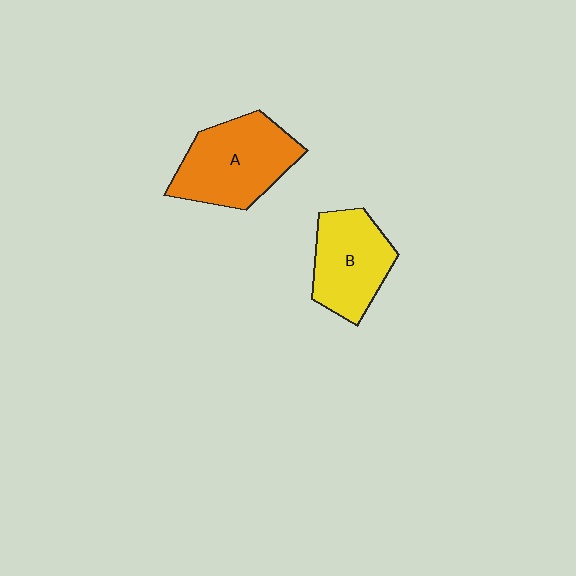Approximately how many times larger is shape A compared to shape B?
Approximately 1.2 times.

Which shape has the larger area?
Shape A (orange).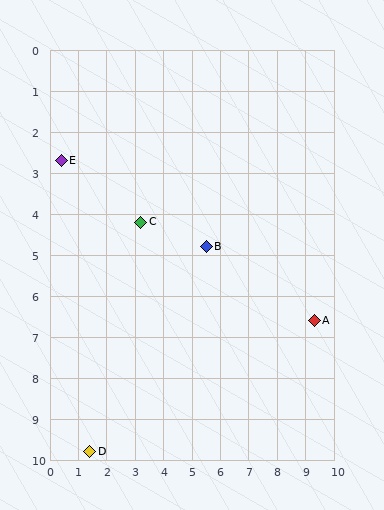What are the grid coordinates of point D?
Point D is at approximately (1.4, 9.8).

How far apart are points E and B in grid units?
Points E and B are about 5.5 grid units apart.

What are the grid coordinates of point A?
Point A is at approximately (9.3, 6.6).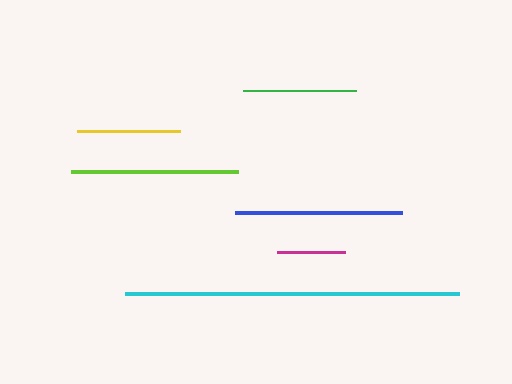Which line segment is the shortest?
The magenta line is the shortest at approximately 67 pixels.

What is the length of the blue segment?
The blue segment is approximately 167 pixels long.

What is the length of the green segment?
The green segment is approximately 113 pixels long.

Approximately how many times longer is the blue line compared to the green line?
The blue line is approximately 1.5 times the length of the green line.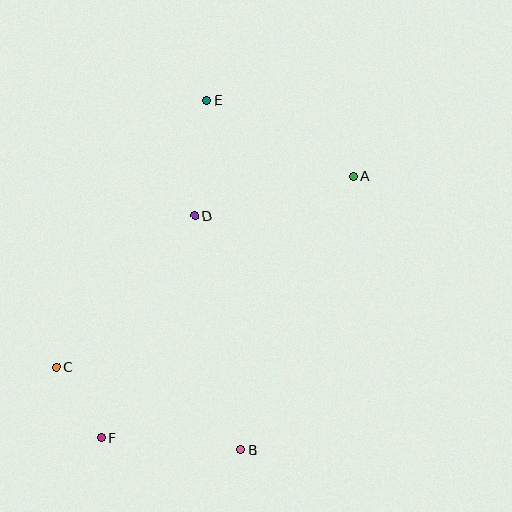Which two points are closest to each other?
Points C and F are closest to each other.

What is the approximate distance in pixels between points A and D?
The distance between A and D is approximately 163 pixels.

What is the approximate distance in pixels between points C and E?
The distance between C and E is approximately 306 pixels.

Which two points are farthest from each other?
Points A and F are farthest from each other.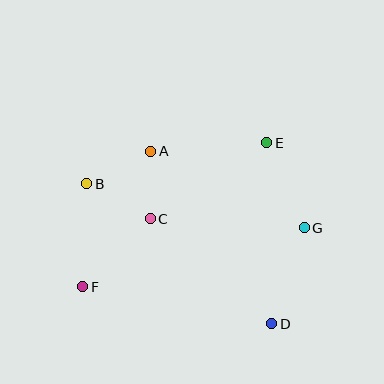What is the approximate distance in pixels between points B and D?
The distance between B and D is approximately 232 pixels.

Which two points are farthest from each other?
Points E and F are farthest from each other.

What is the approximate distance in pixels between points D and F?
The distance between D and F is approximately 193 pixels.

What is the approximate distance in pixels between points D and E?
The distance between D and E is approximately 181 pixels.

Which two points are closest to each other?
Points A and C are closest to each other.